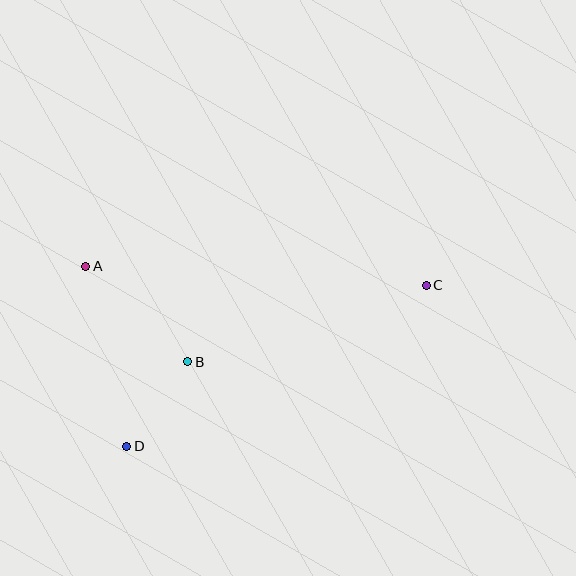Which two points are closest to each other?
Points B and D are closest to each other.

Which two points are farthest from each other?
Points A and C are farthest from each other.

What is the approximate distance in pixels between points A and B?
The distance between A and B is approximately 140 pixels.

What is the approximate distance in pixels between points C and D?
The distance between C and D is approximately 340 pixels.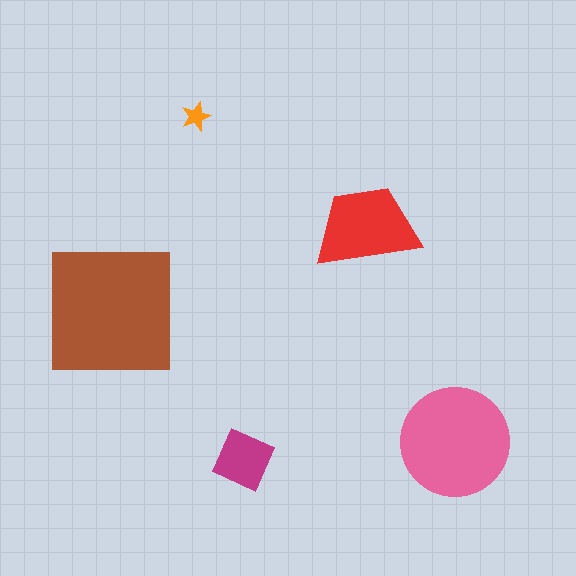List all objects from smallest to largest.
The orange star, the magenta diamond, the red trapezoid, the pink circle, the brown square.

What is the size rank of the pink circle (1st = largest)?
2nd.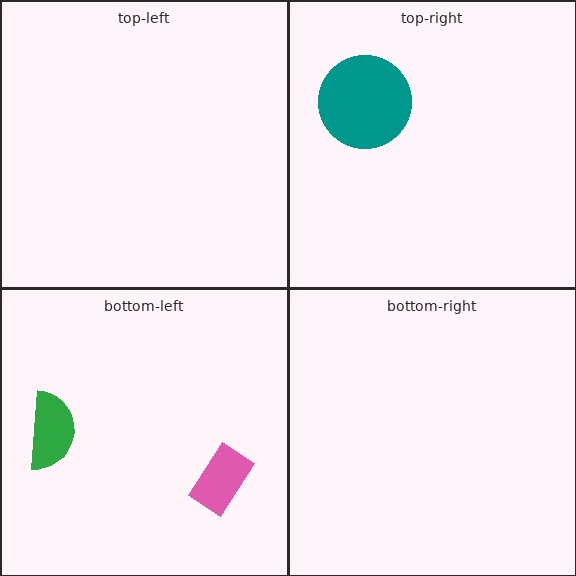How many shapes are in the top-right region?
1.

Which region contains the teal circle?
The top-right region.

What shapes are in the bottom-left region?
The green semicircle, the pink rectangle.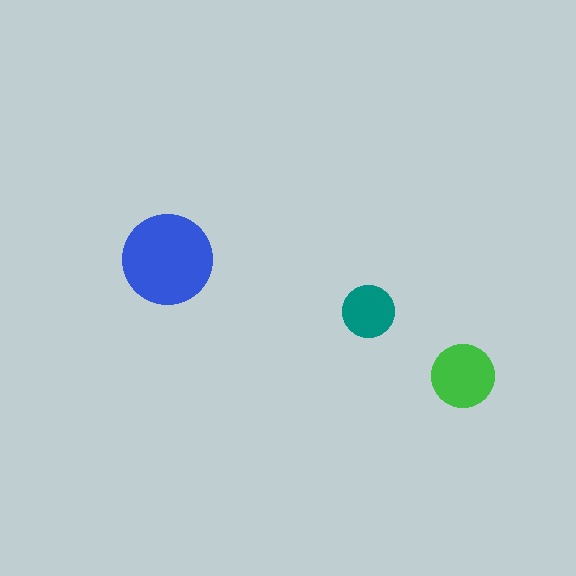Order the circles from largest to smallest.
the blue one, the green one, the teal one.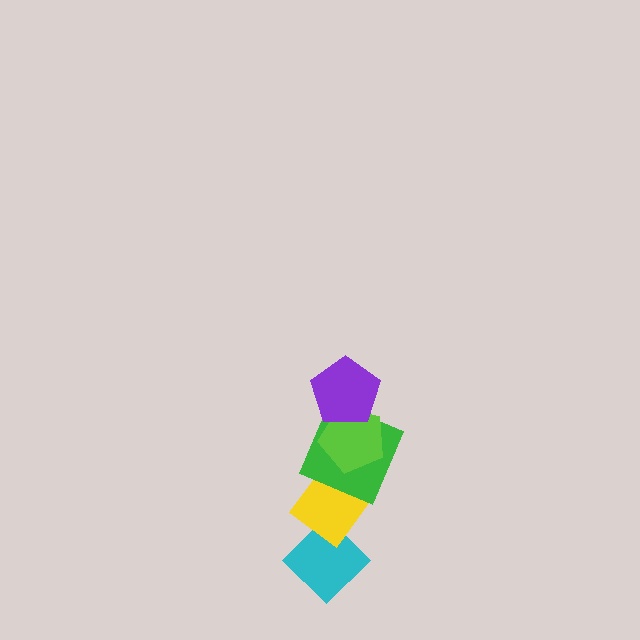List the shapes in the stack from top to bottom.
From top to bottom: the purple pentagon, the lime pentagon, the green square, the yellow diamond, the cyan diamond.